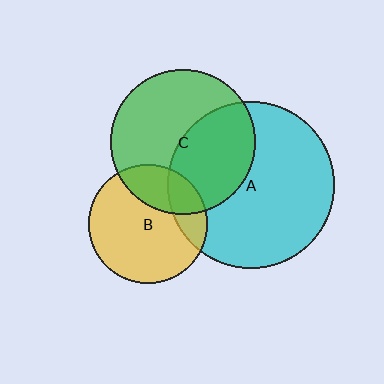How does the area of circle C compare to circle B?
Approximately 1.5 times.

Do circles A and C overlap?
Yes.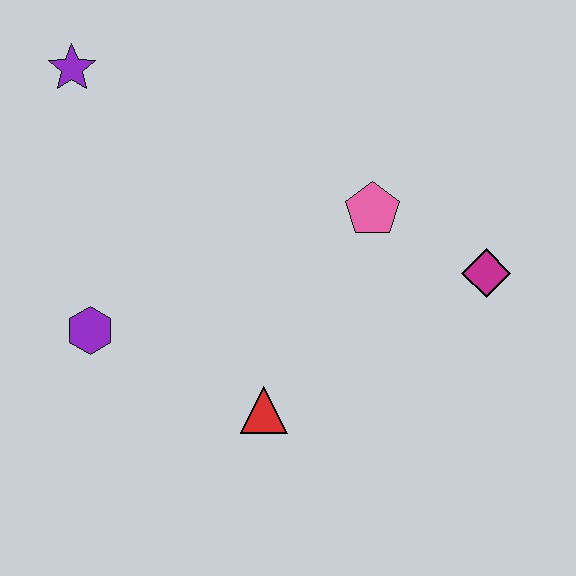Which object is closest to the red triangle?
The purple hexagon is closest to the red triangle.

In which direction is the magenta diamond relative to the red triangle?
The magenta diamond is to the right of the red triangle.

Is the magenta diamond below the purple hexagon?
No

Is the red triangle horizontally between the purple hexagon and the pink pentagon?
Yes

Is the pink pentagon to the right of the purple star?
Yes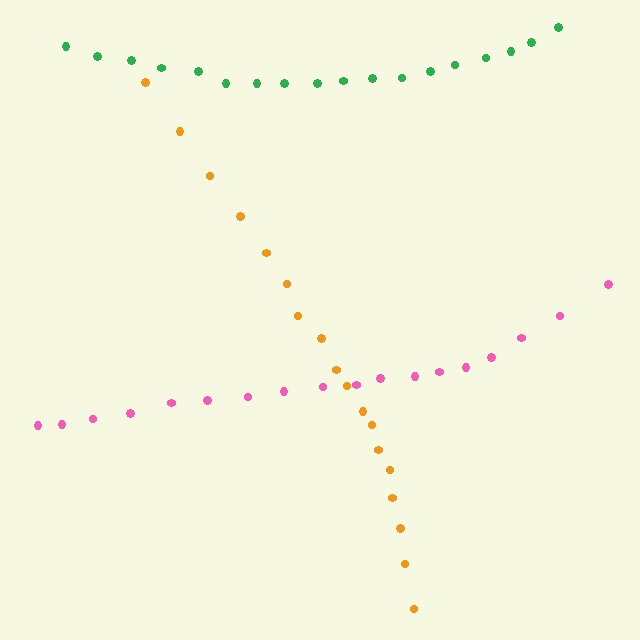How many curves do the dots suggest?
There are 3 distinct paths.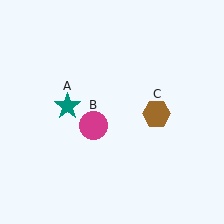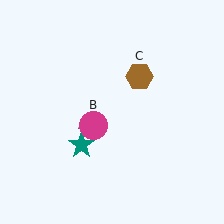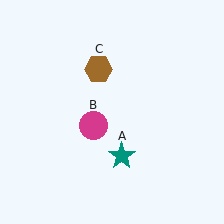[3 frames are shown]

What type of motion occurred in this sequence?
The teal star (object A), brown hexagon (object C) rotated counterclockwise around the center of the scene.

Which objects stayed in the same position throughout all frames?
Magenta circle (object B) remained stationary.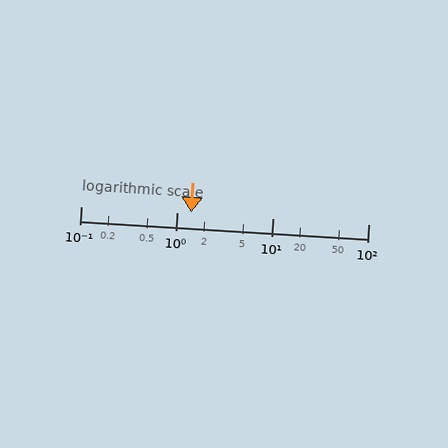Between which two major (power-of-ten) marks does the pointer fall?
The pointer is between 1 and 10.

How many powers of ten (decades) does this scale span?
The scale spans 3 decades, from 0.1 to 100.